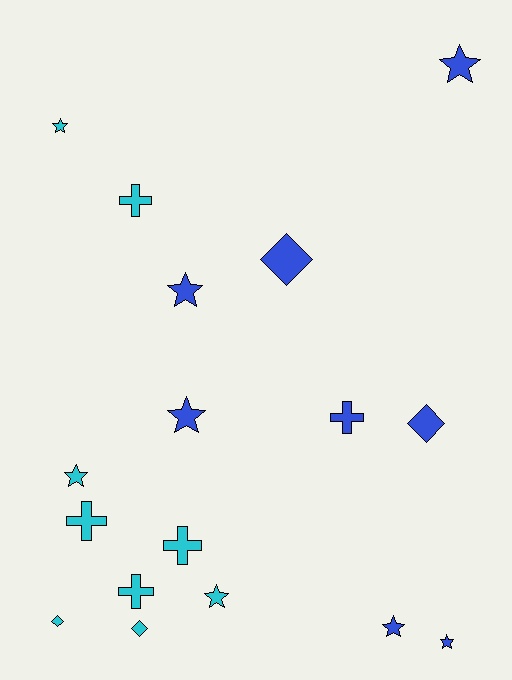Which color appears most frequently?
Cyan, with 9 objects.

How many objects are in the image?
There are 17 objects.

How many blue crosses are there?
There is 1 blue cross.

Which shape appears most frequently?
Star, with 8 objects.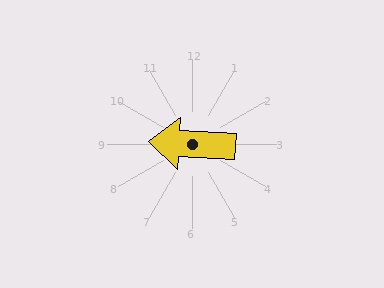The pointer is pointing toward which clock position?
Roughly 9 o'clock.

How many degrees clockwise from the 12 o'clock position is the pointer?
Approximately 274 degrees.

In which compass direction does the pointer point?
West.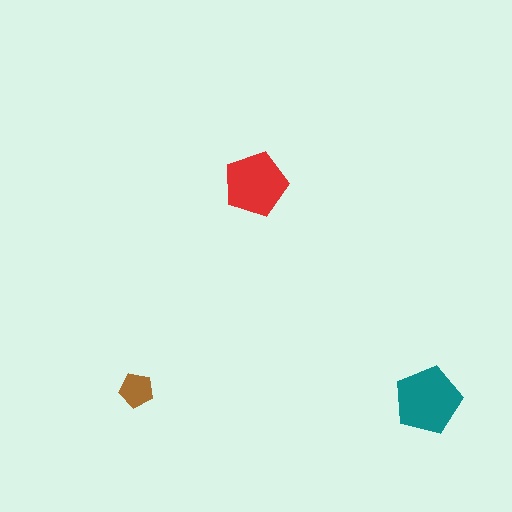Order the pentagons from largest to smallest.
the teal one, the red one, the brown one.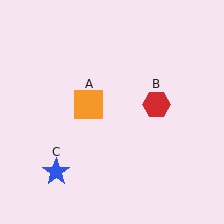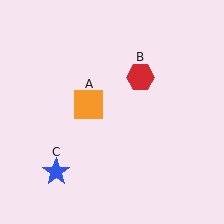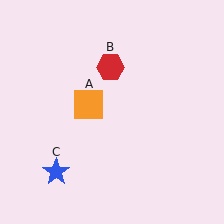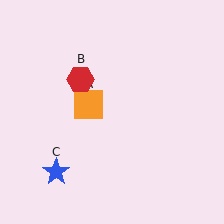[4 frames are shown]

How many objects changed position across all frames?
1 object changed position: red hexagon (object B).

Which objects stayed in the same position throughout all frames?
Orange square (object A) and blue star (object C) remained stationary.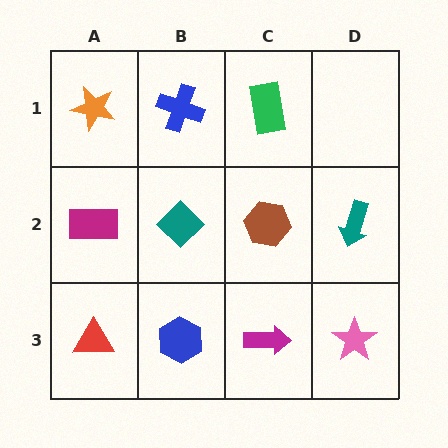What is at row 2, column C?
A brown hexagon.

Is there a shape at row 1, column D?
No, that cell is empty.